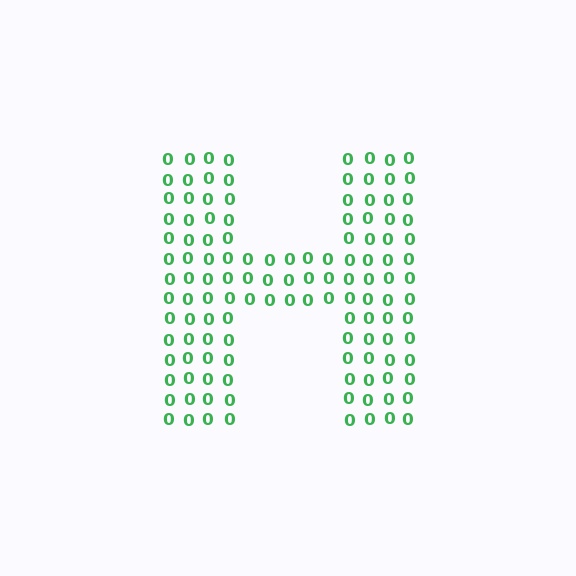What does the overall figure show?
The overall figure shows the letter H.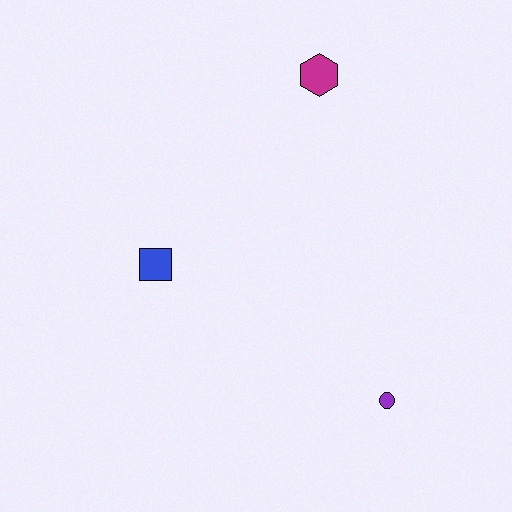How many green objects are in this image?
There are no green objects.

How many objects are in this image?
There are 3 objects.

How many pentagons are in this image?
There are no pentagons.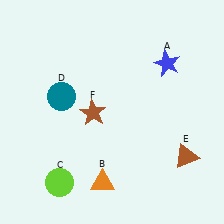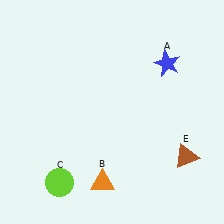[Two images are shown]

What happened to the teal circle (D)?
The teal circle (D) was removed in Image 2. It was in the top-left area of Image 1.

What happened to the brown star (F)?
The brown star (F) was removed in Image 2. It was in the bottom-left area of Image 1.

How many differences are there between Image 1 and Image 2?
There are 2 differences between the two images.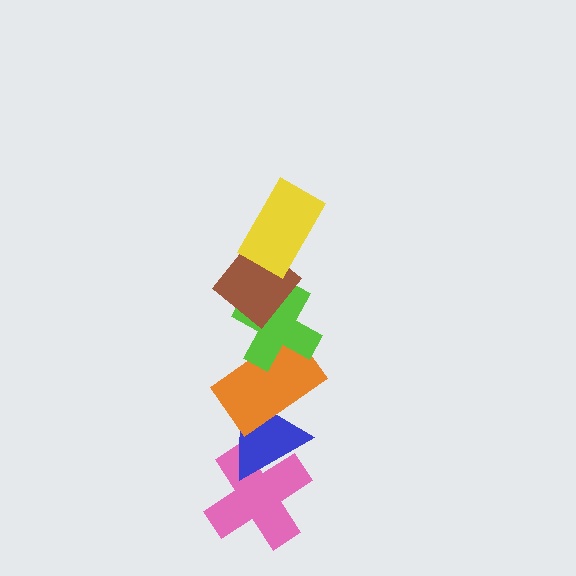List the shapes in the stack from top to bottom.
From top to bottom: the yellow rectangle, the brown diamond, the lime cross, the orange rectangle, the blue triangle, the pink cross.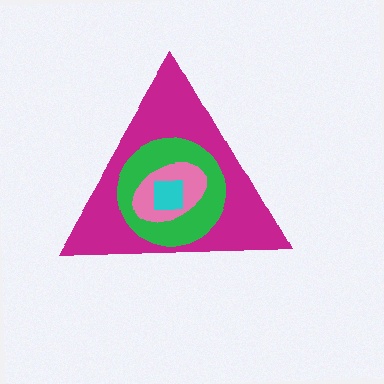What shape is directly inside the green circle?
The pink ellipse.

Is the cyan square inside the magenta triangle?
Yes.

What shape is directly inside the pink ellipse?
The cyan square.